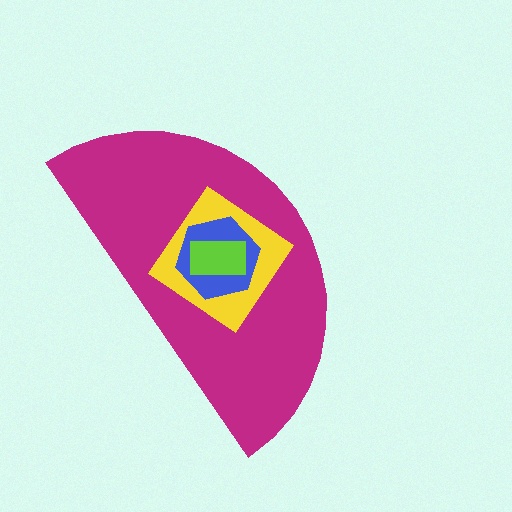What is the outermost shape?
The magenta semicircle.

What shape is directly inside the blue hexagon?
The lime rectangle.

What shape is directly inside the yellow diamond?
The blue hexagon.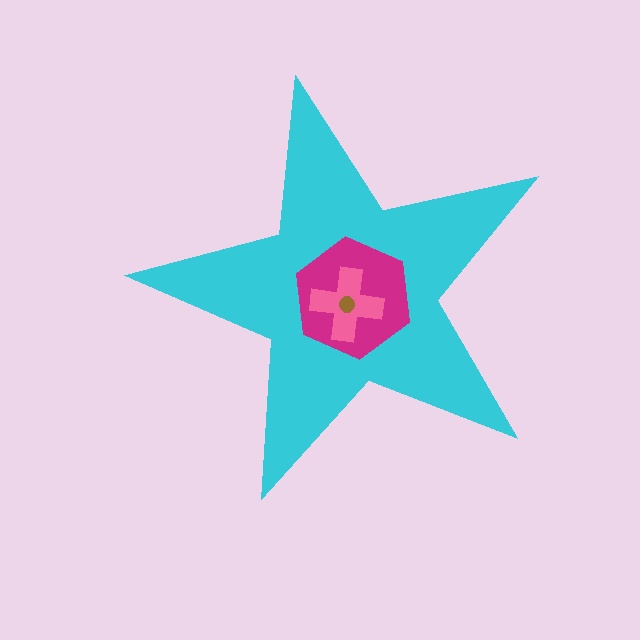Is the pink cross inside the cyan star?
Yes.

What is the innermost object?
The brown circle.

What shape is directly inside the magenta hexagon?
The pink cross.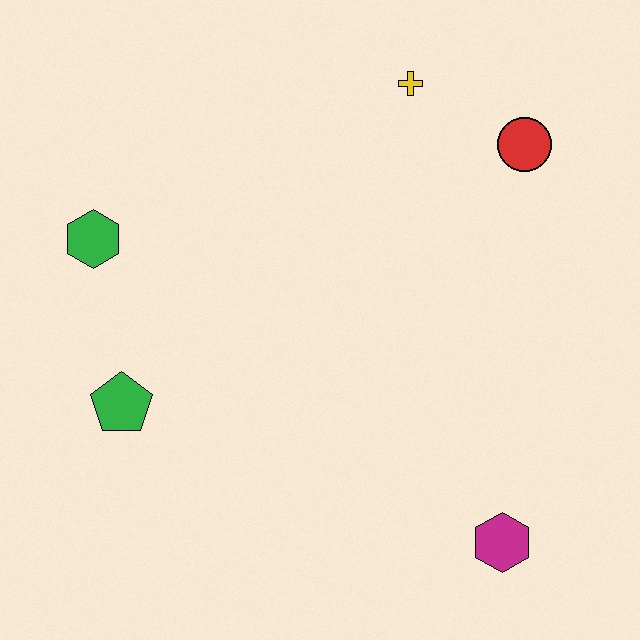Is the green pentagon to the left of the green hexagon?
No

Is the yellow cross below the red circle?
No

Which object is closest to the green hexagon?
The green pentagon is closest to the green hexagon.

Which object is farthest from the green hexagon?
The magenta hexagon is farthest from the green hexagon.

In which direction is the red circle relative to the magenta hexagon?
The red circle is above the magenta hexagon.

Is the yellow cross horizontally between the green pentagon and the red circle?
Yes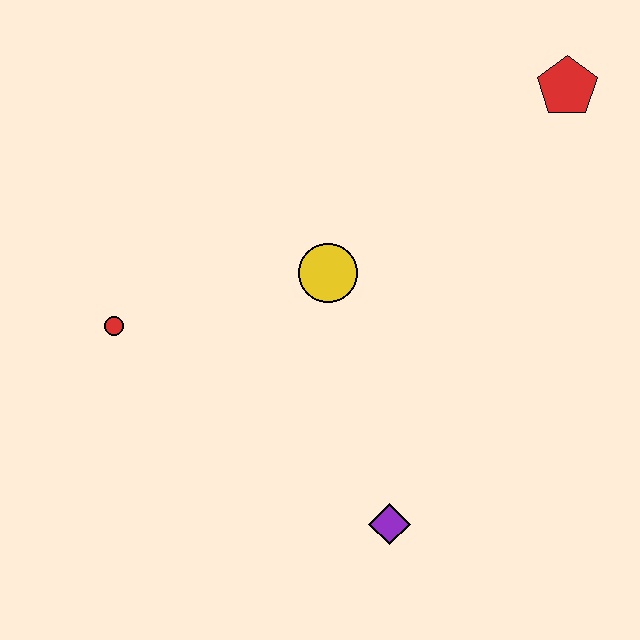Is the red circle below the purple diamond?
No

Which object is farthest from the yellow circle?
The red pentagon is farthest from the yellow circle.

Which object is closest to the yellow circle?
The red circle is closest to the yellow circle.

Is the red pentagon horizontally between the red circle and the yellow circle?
No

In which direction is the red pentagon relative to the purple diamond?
The red pentagon is above the purple diamond.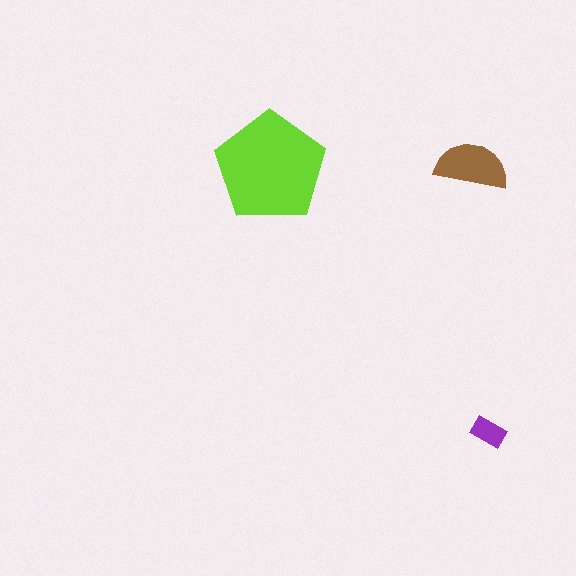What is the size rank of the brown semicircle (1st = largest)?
2nd.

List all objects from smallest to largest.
The purple rectangle, the brown semicircle, the lime pentagon.